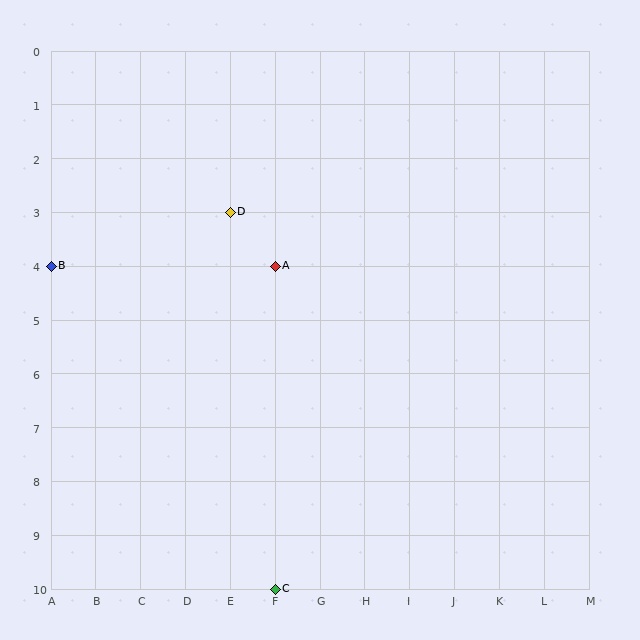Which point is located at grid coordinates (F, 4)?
Point A is at (F, 4).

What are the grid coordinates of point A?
Point A is at grid coordinates (F, 4).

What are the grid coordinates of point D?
Point D is at grid coordinates (E, 3).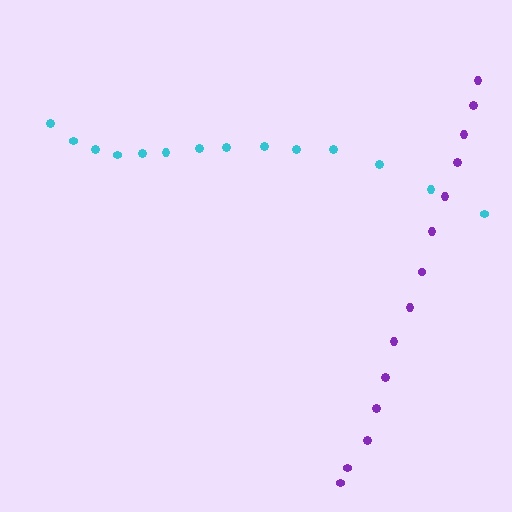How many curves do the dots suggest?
There are 2 distinct paths.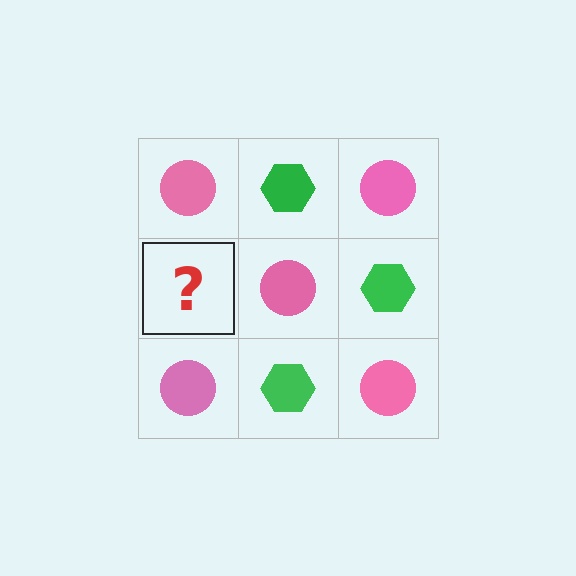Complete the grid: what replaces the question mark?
The question mark should be replaced with a green hexagon.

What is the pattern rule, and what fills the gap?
The rule is that it alternates pink circle and green hexagon in a checkerboard pattern. The gap should be filled with a green hexagon.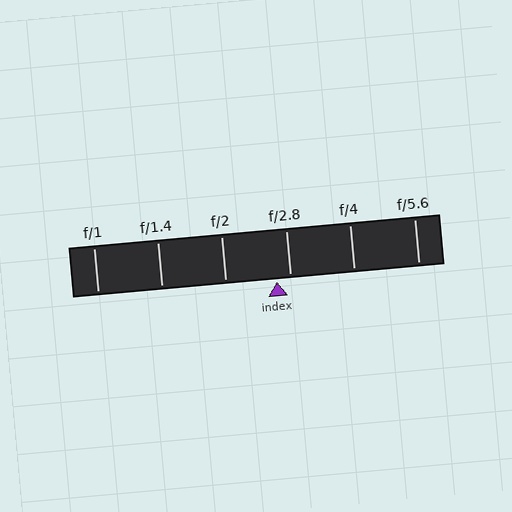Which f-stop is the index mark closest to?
The index mark is closest to f/2.8.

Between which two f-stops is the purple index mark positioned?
The index mark is between f/2 and f/2.8.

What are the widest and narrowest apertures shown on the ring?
The widest aperture shown is f/1 and the narrowest is f/5.6.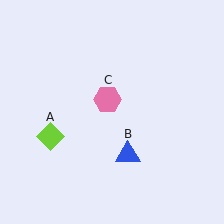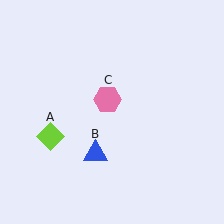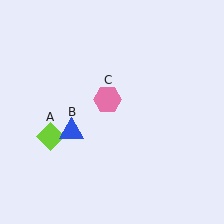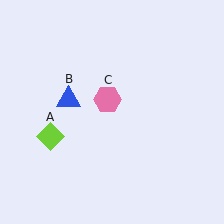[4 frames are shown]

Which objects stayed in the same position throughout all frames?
Lime diamond (object A) and pink hexagon (object C) remained stationary.